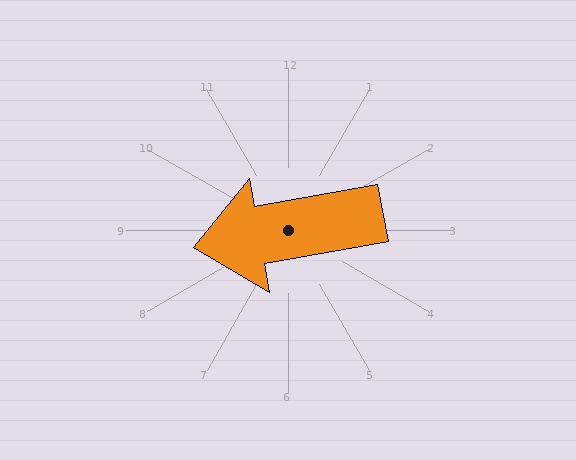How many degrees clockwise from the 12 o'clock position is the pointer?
Approximately 260 degrees.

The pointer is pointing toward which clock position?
Roughly 9 o'clock.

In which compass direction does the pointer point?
West.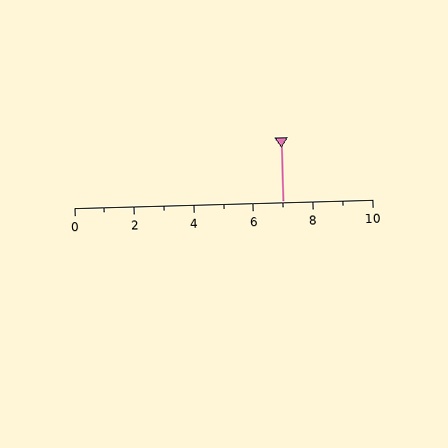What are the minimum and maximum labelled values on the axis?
The axis runs from 0 to 10.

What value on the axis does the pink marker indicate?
The marker indicates approximately 7.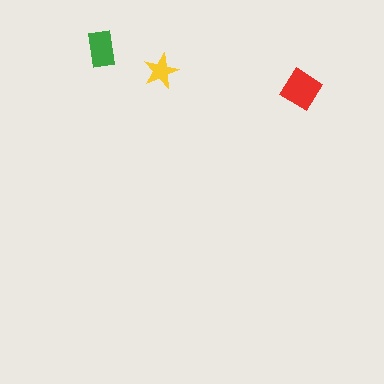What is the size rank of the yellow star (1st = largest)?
3rd.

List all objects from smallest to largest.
The yellow star, the green rectangle, the red diamond.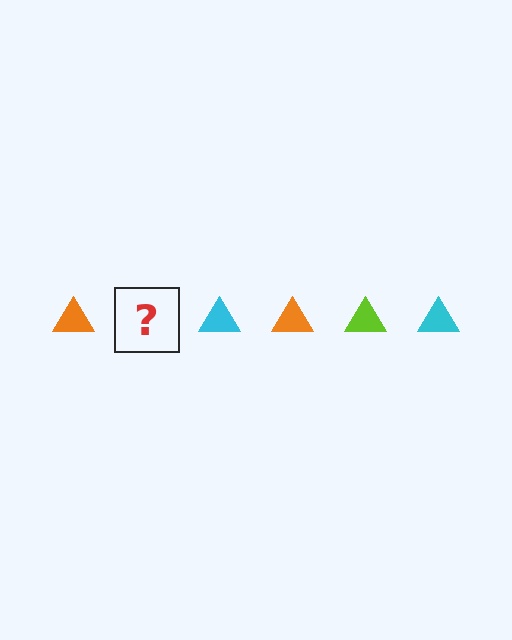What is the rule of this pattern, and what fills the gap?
The rule is that the pattern cycles through orange, lime, cyan triangles. The gap should be filled with a lime triangle.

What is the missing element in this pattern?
The missing element is a lime triangle.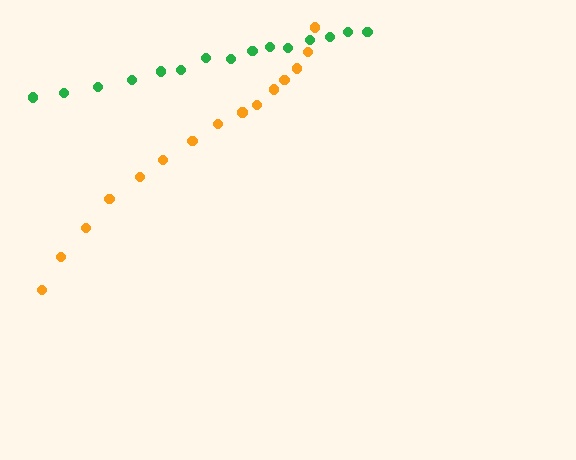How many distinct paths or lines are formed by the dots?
There are 2 distinct paths.